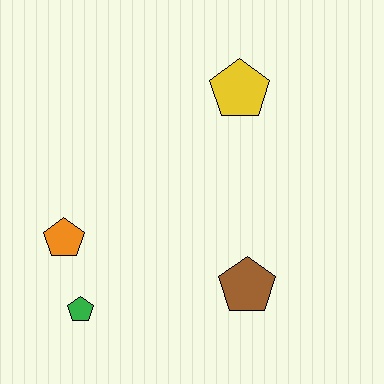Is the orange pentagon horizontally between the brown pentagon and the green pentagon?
No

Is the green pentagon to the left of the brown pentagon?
Yes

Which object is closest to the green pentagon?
The orange pentagon is closest to the green pentagon.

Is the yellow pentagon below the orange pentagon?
No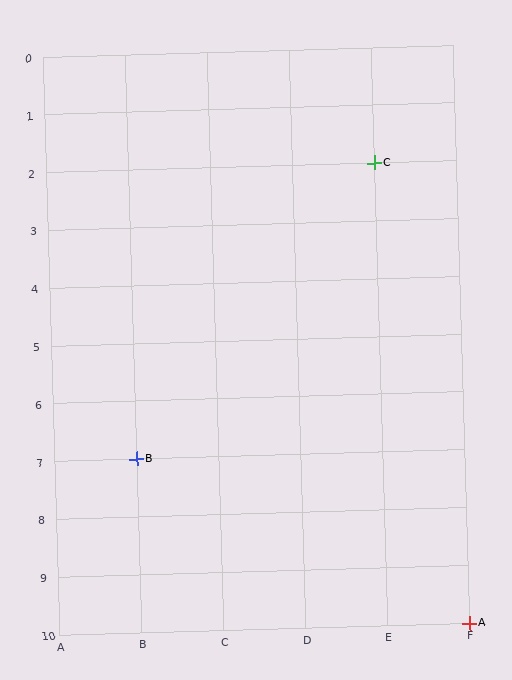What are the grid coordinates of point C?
Point C is at grid coordinates (E, 2).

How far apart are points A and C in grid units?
Points A and C are 1 column and 8 rows apart (about 8.1 grid units diagonally).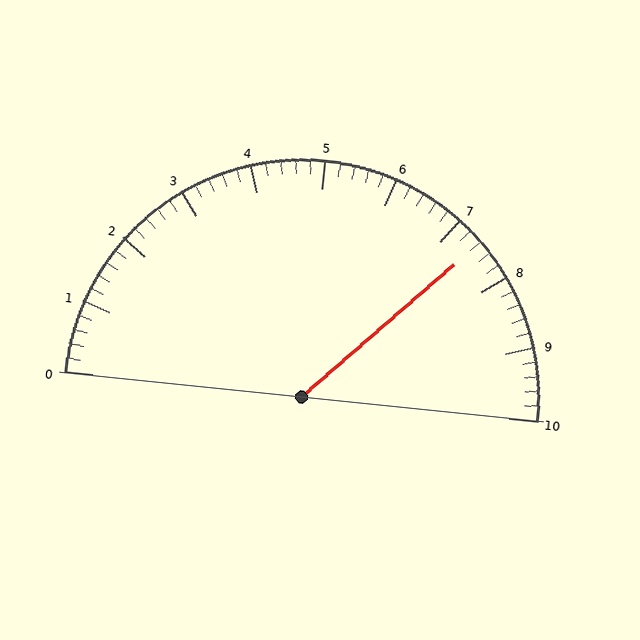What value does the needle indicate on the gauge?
The needle indicates approximately 7.4.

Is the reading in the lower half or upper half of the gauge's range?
The reading is in the upper half of the range (0 to 10).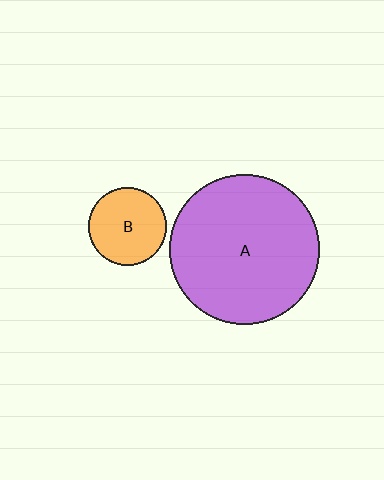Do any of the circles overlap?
No, none of the circles overlap.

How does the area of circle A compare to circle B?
Approximately 3.7 times.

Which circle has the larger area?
Circle A (purple).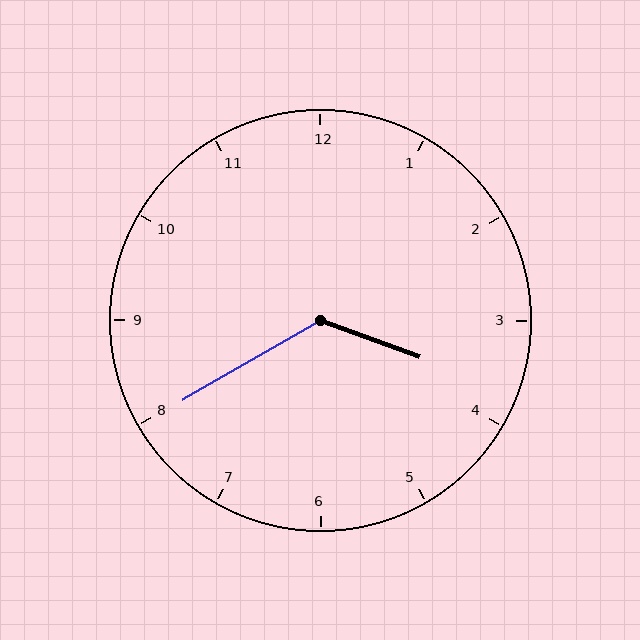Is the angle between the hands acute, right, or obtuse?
It is obtuse.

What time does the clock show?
3:40.